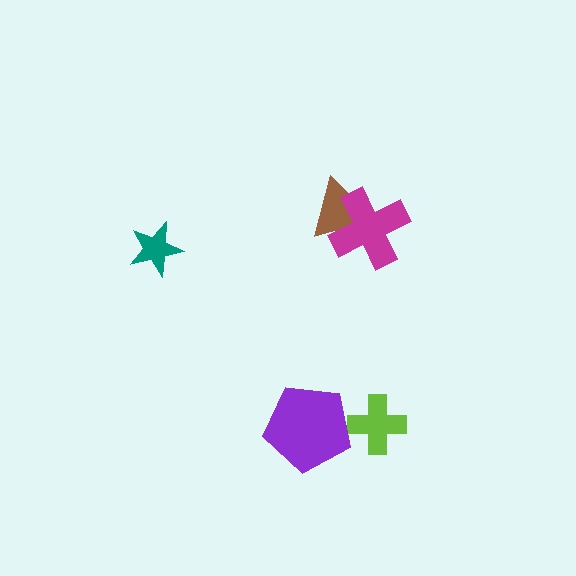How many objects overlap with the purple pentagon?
0 objects overlap with the purple pentagon.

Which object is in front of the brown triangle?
The magenta cross is in front of the brown triangle.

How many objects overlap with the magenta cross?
1 object overlaps with the magenta cross.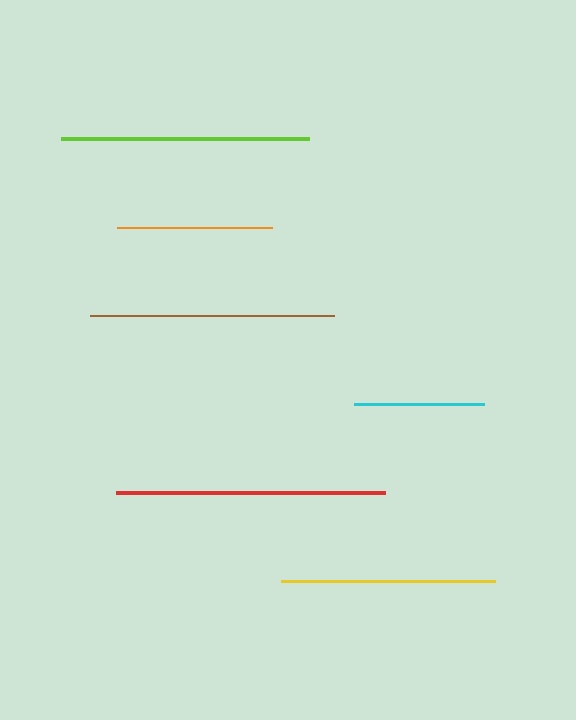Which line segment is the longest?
The red line is the longest at approximately 269 pixels.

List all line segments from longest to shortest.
From longest to shortest: red, lime, brown, yellow, orange, cyan.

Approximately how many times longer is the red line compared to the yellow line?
The red line is approximately 1.3 times the length of the yellow line.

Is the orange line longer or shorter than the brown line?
The brown line is longer than the orange line.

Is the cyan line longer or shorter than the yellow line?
The yellow line is longer than the cyan line.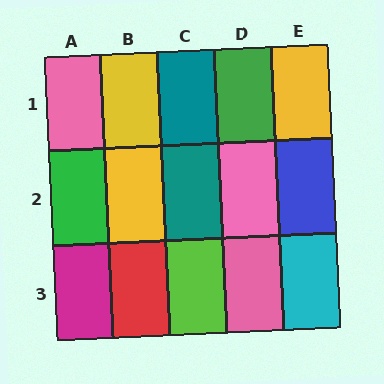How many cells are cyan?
1 cell is cyan.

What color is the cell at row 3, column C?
Lime.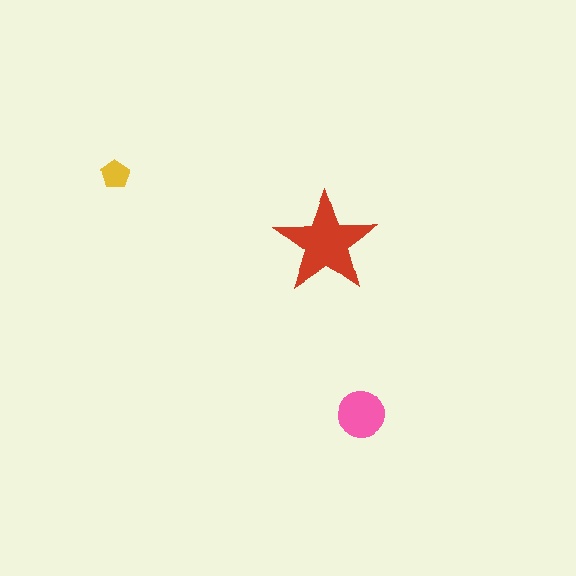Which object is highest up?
The yellow pentagon is topmost.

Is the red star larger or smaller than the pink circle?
Larger.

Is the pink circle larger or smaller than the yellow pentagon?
Larger.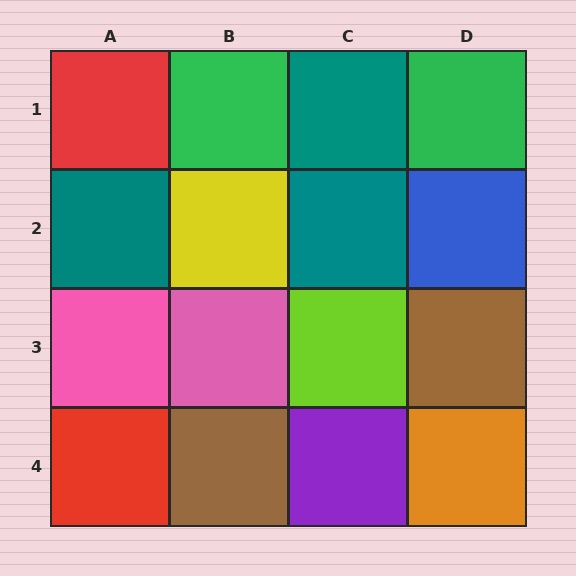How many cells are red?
2 cells are red.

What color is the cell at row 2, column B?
Yellow.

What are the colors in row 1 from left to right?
Red, green, teal, green.